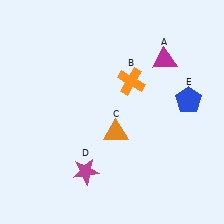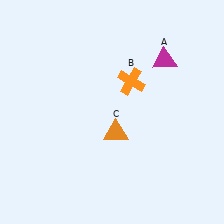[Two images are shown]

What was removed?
The magenta star (D), the blue pentagon (E) were removed in Image 2.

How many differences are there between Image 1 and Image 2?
There are 2 differences between the two images.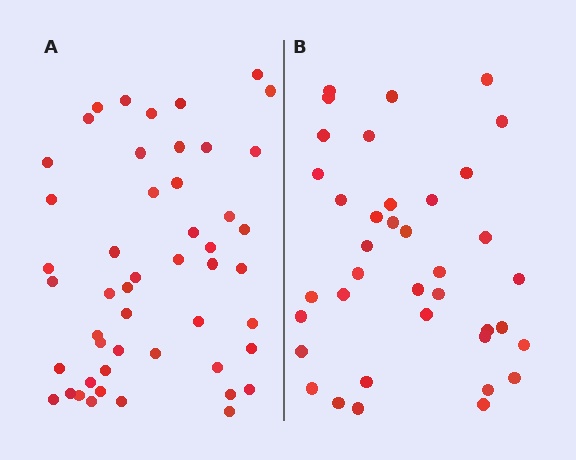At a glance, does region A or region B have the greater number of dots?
Region A (the left region) has more dots.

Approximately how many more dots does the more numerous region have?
Region A has roughly 12 or so more dots than region B.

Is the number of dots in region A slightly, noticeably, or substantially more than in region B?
Region A has noticeably more, but not dramatically so. The ratio is roughly 1.3 to 1.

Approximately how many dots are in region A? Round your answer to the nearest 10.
About 50 dots. (The exact count is 49, which rounds to 50.)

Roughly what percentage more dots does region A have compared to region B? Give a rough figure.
About 30% more.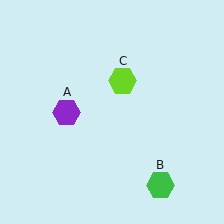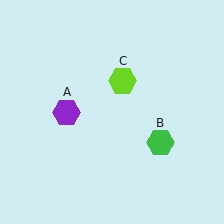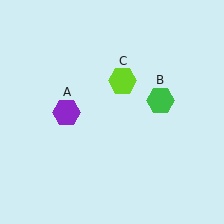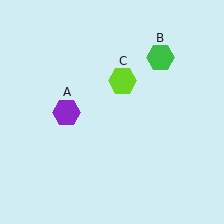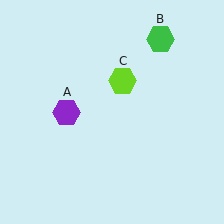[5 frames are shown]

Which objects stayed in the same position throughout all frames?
Purple hexagon (object A) and lime hexagon (object C) remained stationary.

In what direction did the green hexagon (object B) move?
The green hexagon (object B) moved up.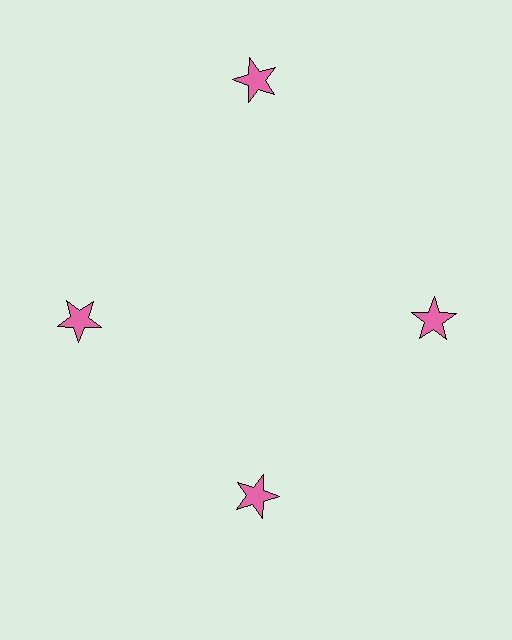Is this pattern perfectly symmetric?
No. The 4 pink stars are arranged in a ring, but one element near the 12 o'clock position is pushed outward from the center, breaking the 4-fold rotational symmetry.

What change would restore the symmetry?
The symmetry would be restored by moving it inward, back onto the ring so that all 4 stars sit at equal angles and equal distance from the center.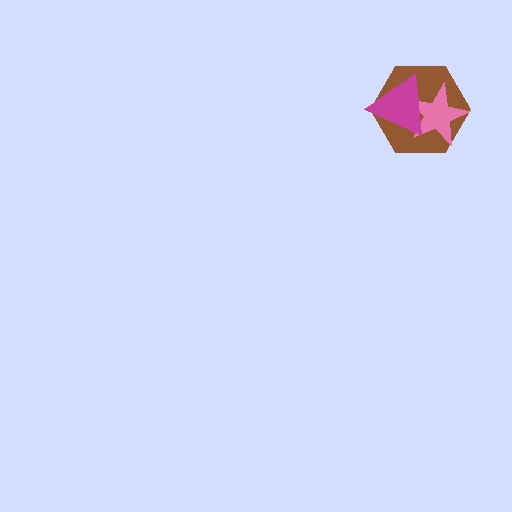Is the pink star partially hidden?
Yes, it is partially covered by another shape.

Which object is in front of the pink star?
The magenta triangle is in front of the pink star.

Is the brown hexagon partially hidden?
Yes, it is partially covered by another shape.